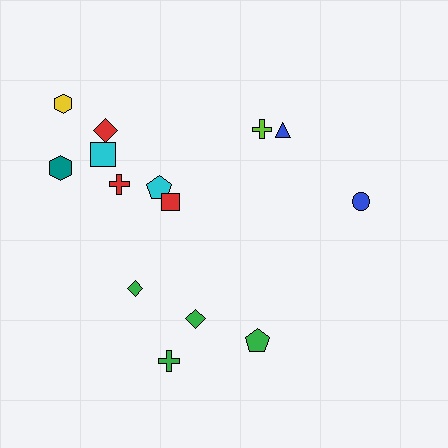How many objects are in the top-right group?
There are 3 objects.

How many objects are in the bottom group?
There are 4 objects.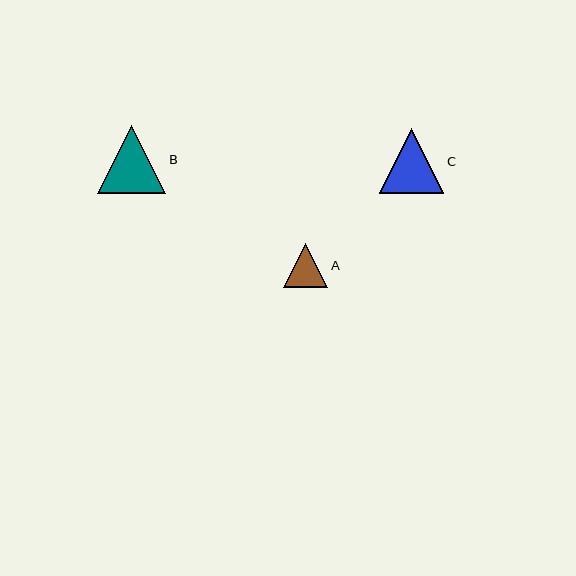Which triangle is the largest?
Triangle B is the largest with a size of approximately 68 pixels.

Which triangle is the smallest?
Triangle A is the smallest with a size of approximately 44 pixels.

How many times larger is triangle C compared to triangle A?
Triangle C is approximately 1.4 times the size of triangle A.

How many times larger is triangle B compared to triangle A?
Triangle B is approximately 1.5 times the size of triangle A.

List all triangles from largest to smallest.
From largest to smallest: B, C, A.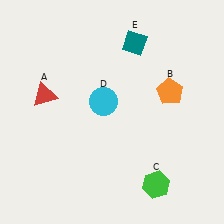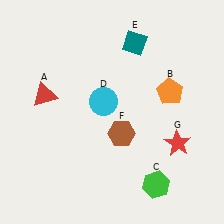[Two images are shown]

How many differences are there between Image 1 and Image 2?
There are 2 differences between the two images.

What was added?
A brown hexagon (F), a red star (G) were added in Image 2.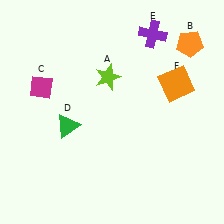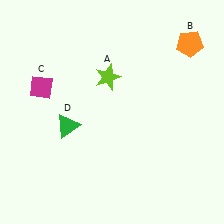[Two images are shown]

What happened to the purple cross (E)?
The purple cross (E) was removed in Image 2. It was in the top-right area of Image 1.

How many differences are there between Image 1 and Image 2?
There are 2 differences between the two images.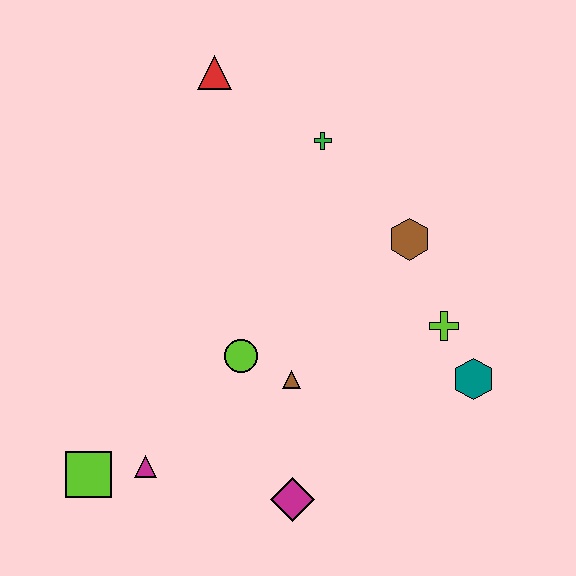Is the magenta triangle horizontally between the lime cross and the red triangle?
No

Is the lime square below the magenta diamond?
No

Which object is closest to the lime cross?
The teal hexagon is closest to the lime cross.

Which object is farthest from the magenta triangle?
The red triangle is farthest from the magenta triangle.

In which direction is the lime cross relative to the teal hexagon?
The lime cross is above the teal hexagon.